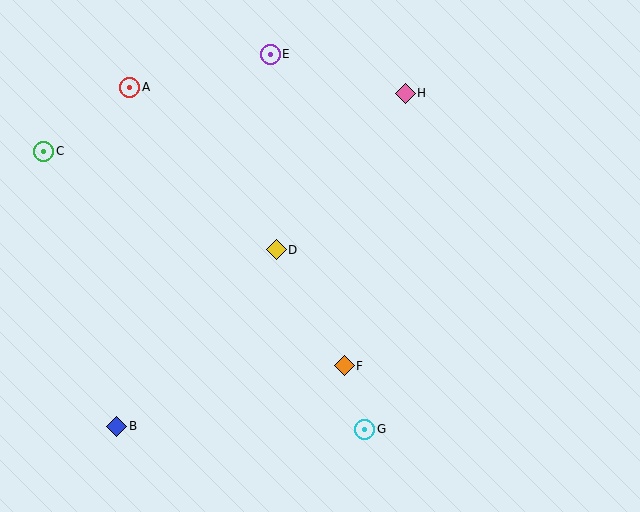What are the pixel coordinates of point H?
Point H is at (405, 93).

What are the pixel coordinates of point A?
Point A is at (130, 87).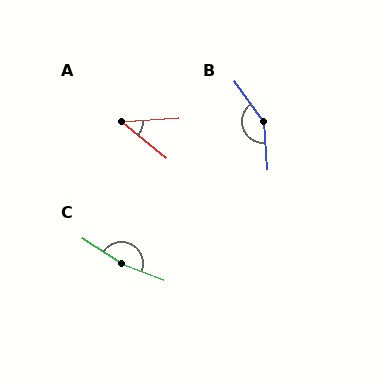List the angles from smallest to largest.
A (42°), B (149°), C (169°).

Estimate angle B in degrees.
Approximately 149 degrees.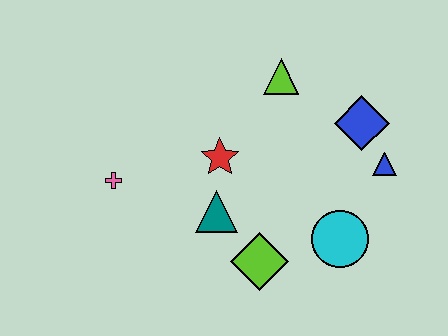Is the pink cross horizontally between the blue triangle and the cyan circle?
No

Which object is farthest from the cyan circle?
The pink cross is farthest from the cyan circle.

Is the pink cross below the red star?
Yes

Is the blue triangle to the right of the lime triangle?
Yes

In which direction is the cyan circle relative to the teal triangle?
The cyan circle is to the right of the teal triangle.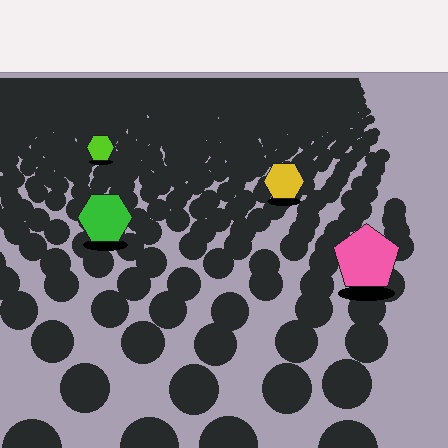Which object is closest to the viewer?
The pink pentagon is closest. The texture marks near it are larger and more spread out.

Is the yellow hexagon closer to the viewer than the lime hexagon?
Yes. The yellow hexagon is closer — you can tell from the texture gradient: the ground texture is coarser near it.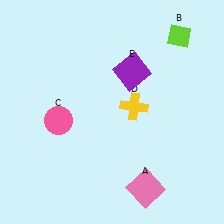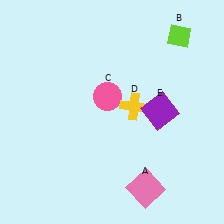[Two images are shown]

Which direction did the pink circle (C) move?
The pink circle (C) moved right.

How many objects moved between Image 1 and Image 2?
2 objects moved between the two images.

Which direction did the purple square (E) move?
The purple square (E) moved down.